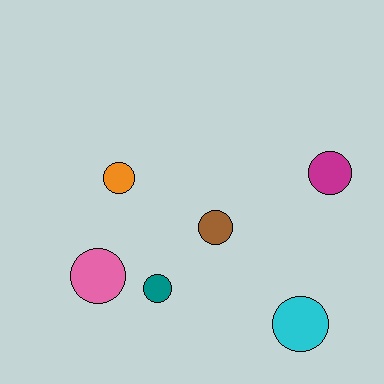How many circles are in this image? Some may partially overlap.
There are 6 circles.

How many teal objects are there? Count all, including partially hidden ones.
There is 1 teal object.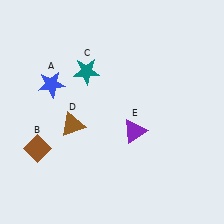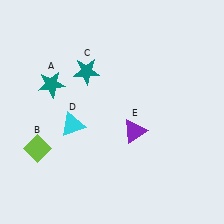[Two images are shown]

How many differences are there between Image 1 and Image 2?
There are 3 differences between the two images.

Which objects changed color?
A changed from blue to teal. B changed from brown to lime. D changed from brown to cyan.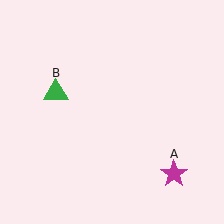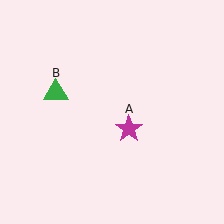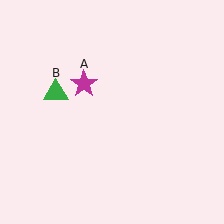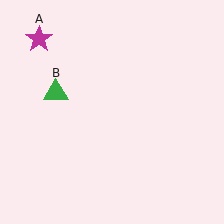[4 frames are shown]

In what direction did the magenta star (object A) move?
The magenta star (object A) moved up and to the left.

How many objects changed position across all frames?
1 object changed position: magenta star (object A).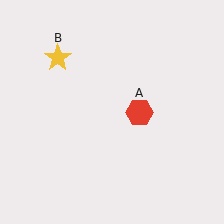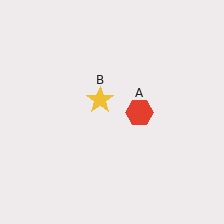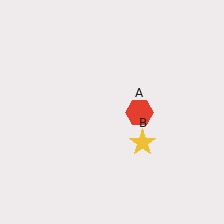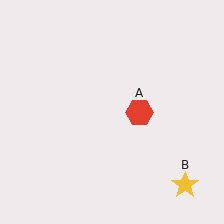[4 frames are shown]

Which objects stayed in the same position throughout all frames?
Red hexagon (object A) remained stationary.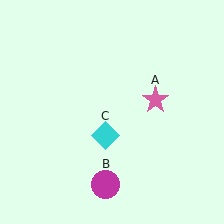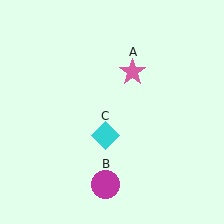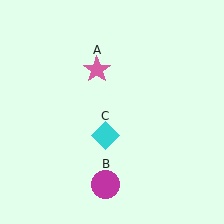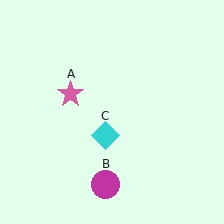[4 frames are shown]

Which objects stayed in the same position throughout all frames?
Magenta circle (object B) and cyan diamond (object C) remained stationary.